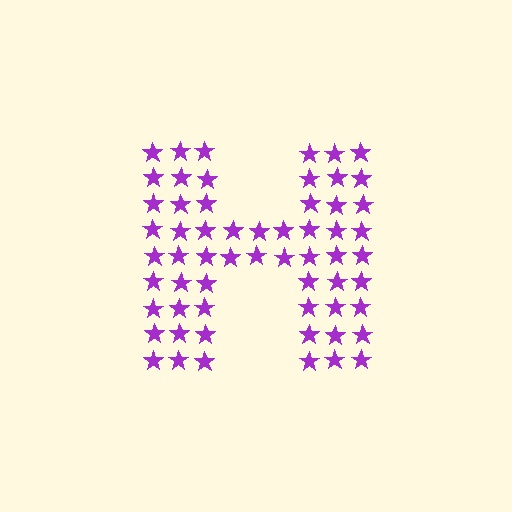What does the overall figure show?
The overall figure shows the letter H.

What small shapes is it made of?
It is made of small stars.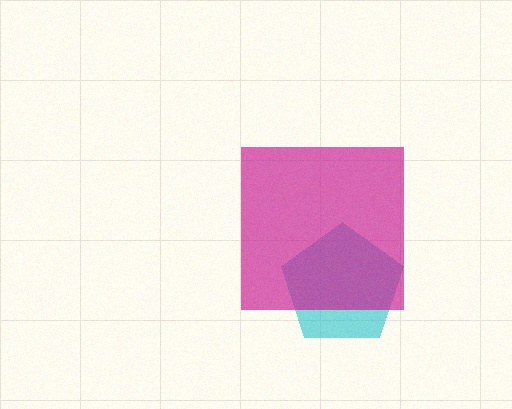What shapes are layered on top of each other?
The layered shapes are: a cyan pentagon, a magenta square.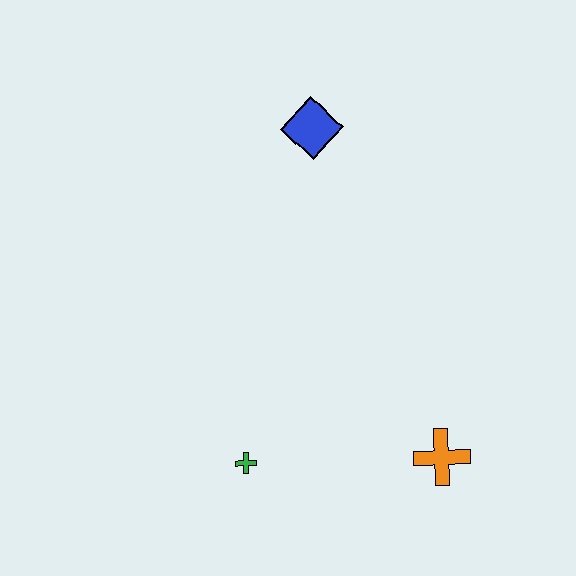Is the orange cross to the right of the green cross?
Yes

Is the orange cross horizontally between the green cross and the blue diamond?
No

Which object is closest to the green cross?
The orange cross is closest to the green cross.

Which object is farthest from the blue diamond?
The orange cross is farthest from the blue diamond.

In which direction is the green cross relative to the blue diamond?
The green cross is below the blue diamond.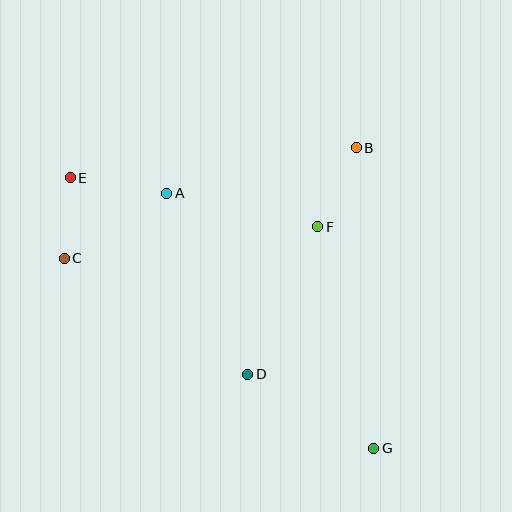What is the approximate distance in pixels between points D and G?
The distance between D and G is approximately 146 pixels.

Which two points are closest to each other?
Points C and E are closest to each other.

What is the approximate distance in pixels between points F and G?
The distance between F and G is approximately 229 pixels.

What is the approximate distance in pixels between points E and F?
The distance between E and F is approximately 252 pixels.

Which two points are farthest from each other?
Points E and G are farthest from each other.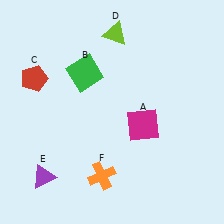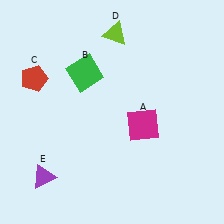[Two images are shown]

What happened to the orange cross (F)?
The orange cross (F) was removed in Image 2. It was in the bottom-left area of Image 1.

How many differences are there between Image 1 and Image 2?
There is 1 difference between the two images.